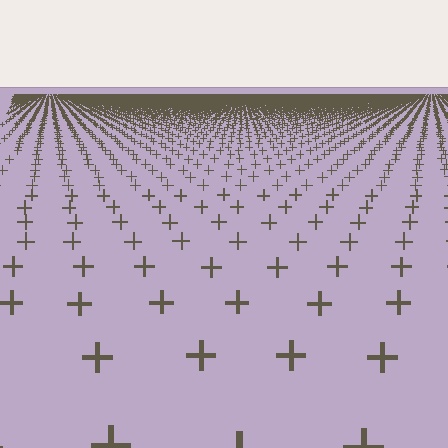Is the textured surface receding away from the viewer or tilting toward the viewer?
The surface is receding away from the viewer. Texture elements get smaller and denser toward the top.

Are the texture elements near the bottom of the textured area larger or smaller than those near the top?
Larger. Near the bottom, elements are closer to the viewer and appear at a bigger on-screen size.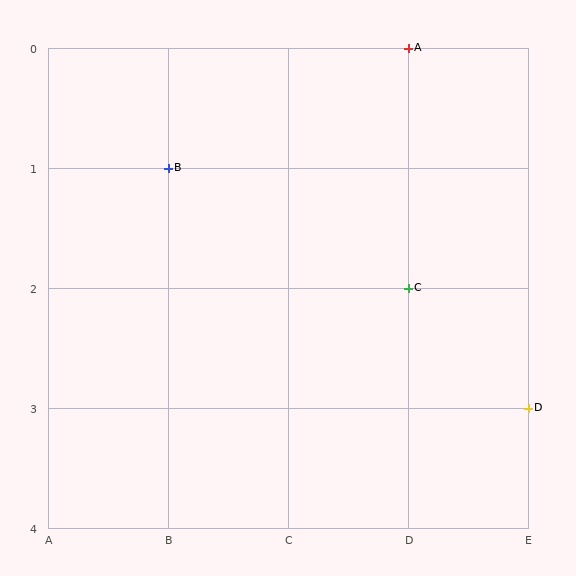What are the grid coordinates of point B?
Point B is at grid coordinates (B, 1).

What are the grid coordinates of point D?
Point D is at grid coordinates (E, 3).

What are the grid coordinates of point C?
Point C is at grid coordinates (D, 2).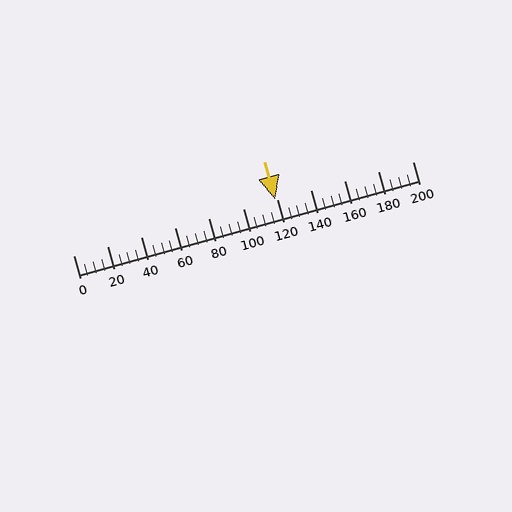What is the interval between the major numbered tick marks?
The major tick marks are spaced 20 units apart.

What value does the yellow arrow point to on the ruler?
The yellow arrow points to approximately 119.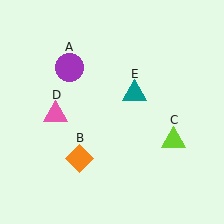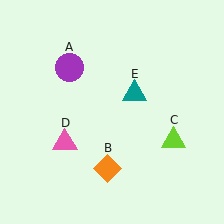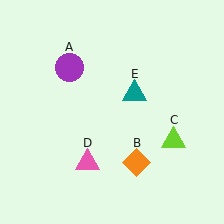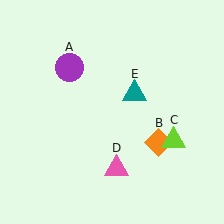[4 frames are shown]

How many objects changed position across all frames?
2 objects changed position: orange diamond (object B), pink triangle (object D).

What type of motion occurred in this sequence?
The orange diamond (object B), pink triangle (object D) rotated counterclockwise around the center of the scene.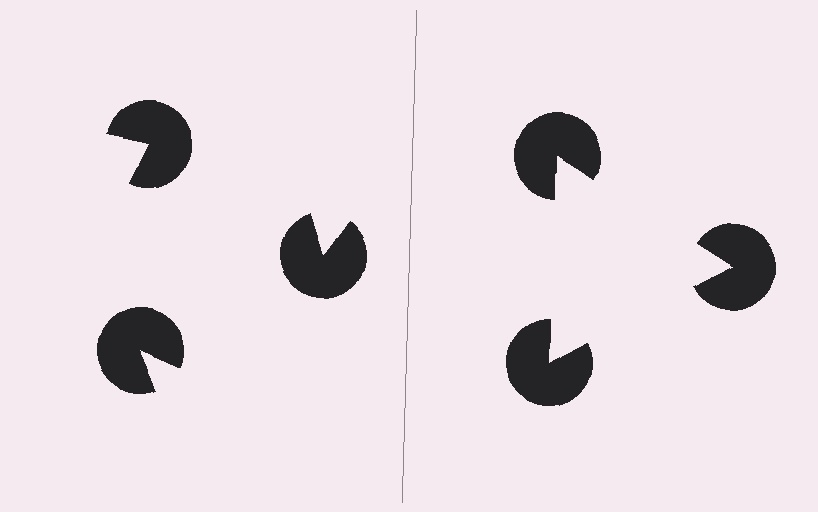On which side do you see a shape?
An illusory triangle appears on the right side. On the left side the wedge cuts are rotated, so no coherent shape forms.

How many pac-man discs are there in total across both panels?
6 — 3 on each side.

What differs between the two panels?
The pac-man discs are positioned identically on both sides; only the wedge orientations differ. On the right they align to a triangle; on the left they are misaligned.